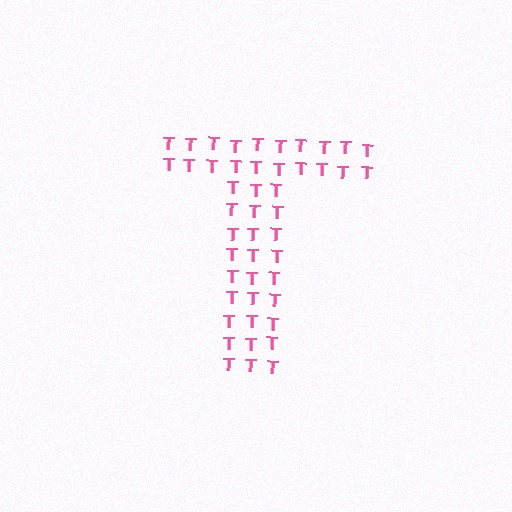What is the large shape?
The large shape is the letter T.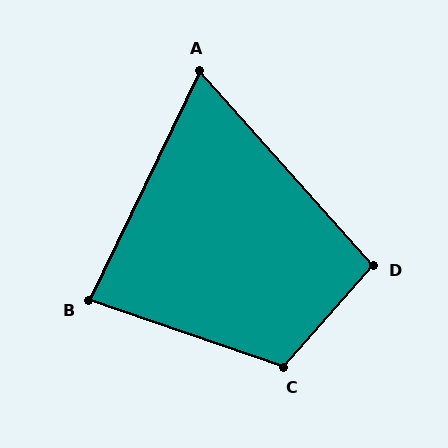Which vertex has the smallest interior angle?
A, at approximately 68 degrees.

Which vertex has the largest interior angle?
C, at approximately 112 degrees.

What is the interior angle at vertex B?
Approximately 83 degrees (acute).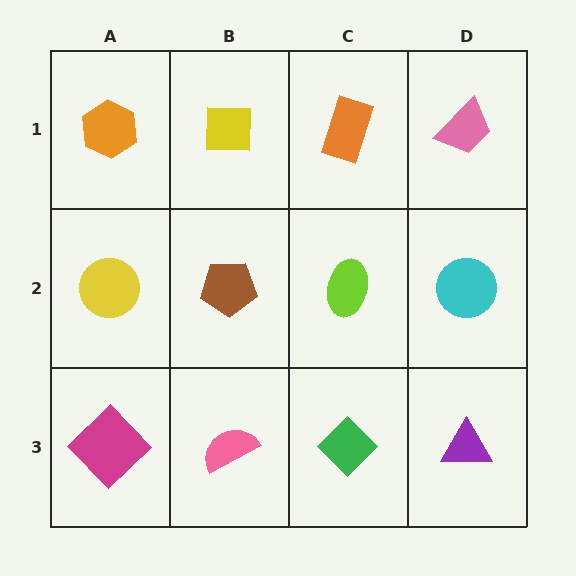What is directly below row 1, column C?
A lime ellipse.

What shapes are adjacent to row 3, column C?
A lime ellipse (row 2, column C), a pink semicircle (row 3, column B), a purple triangle (row 3, column D).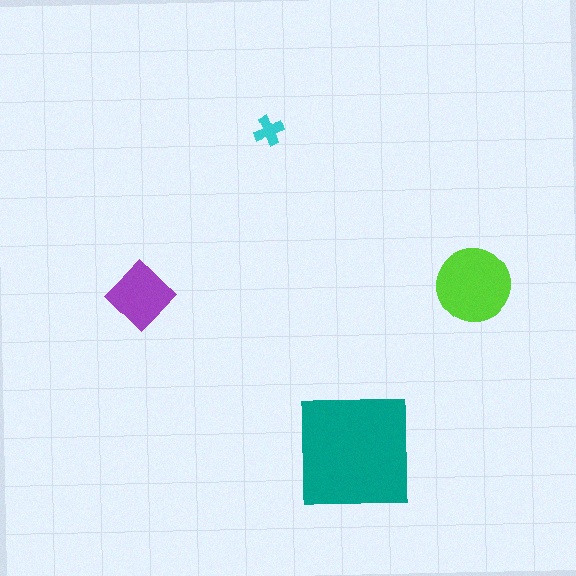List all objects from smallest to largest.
The cyan cross, the purple diamond, the lime circle, the teal square.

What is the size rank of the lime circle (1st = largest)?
2nd.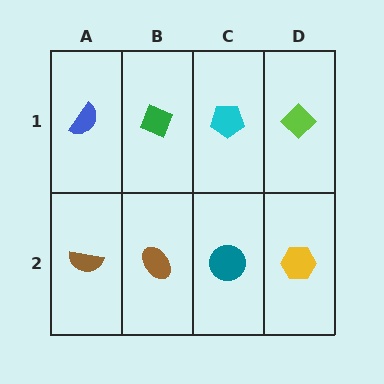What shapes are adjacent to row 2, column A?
A blue semicircle (row 1, column A), a brown ellipse (row 2, column B).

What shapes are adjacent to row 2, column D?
A lime diamond (row 1, column D), a teal circle (row 2, column C).